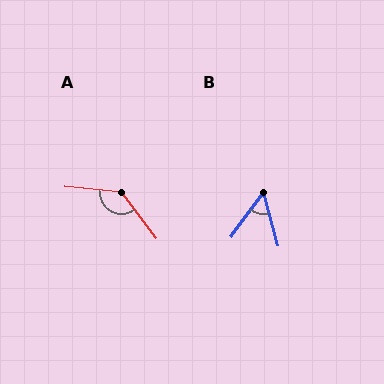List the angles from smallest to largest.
B (51°), A (132°).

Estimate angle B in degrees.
Approximately 51 degrees.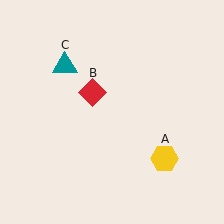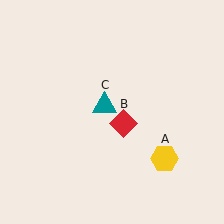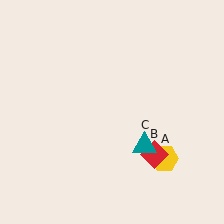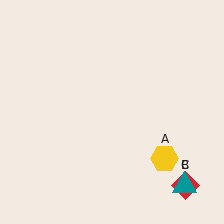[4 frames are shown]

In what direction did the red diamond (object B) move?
The red diamond (object B) moved down and to the right.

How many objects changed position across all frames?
2 objects changed position: red diamond (object B), teal triangle (object C).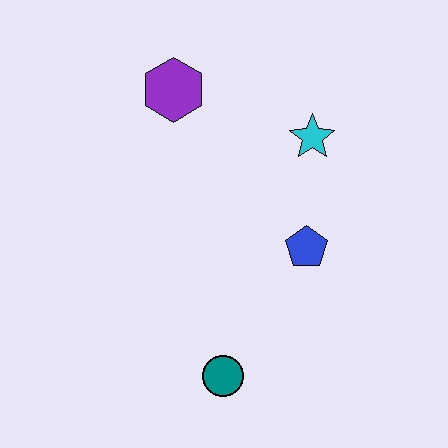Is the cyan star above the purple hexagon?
No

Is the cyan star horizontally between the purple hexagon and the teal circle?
No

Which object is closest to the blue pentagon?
The cyan star is closest to the blue pentagon.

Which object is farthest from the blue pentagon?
The purple hexagon is farthest from the blue pentagon.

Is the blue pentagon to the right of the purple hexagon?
Yes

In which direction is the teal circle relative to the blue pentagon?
The teal circle is below the blue pentagon.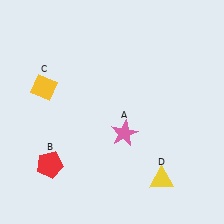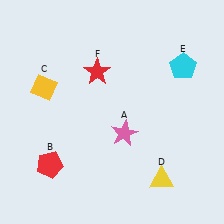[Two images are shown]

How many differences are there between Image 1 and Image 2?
There are 2 differences between the two images.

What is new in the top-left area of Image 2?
A red star (F) was added in the top-left area of Image 2.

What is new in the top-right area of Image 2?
A cyan pentagon (E) was added in the top-right area of Image 2.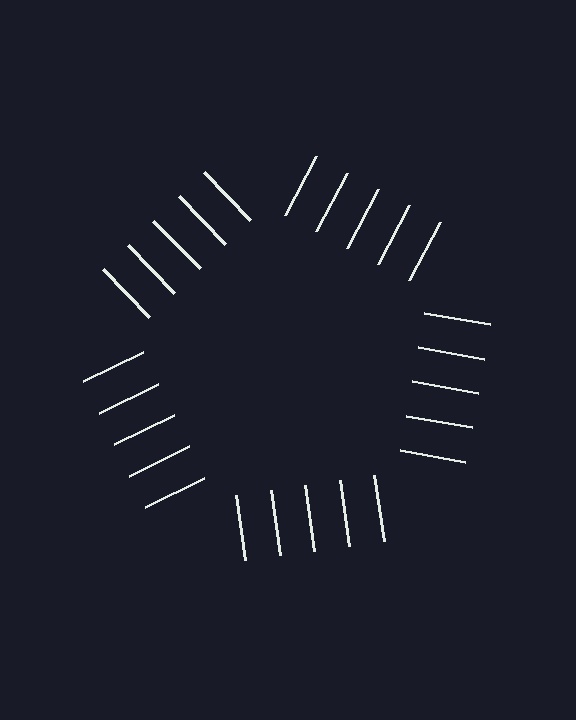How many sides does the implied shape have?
5 sides — the line-ends trace a pentagon.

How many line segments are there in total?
25 — 5 along each of the 5 edges.